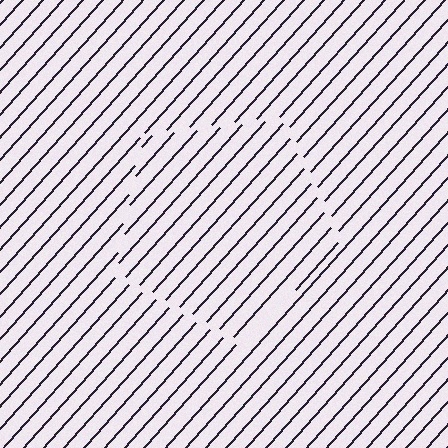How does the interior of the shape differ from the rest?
The interior of the shape contains the same grating, shifted by half a period — the contour is defined by the phase discontinuity where line-ends from the inner and outer gratings abut.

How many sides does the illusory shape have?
5 sides — the line-ends trace a pentagon.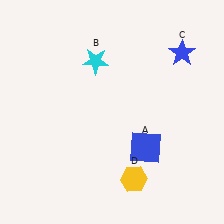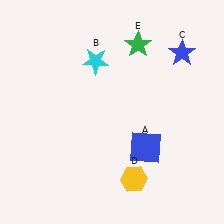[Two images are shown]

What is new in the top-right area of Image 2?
A green star (E) was added in the top-right area of Image 2.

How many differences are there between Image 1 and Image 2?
There is 1 difference between the two images.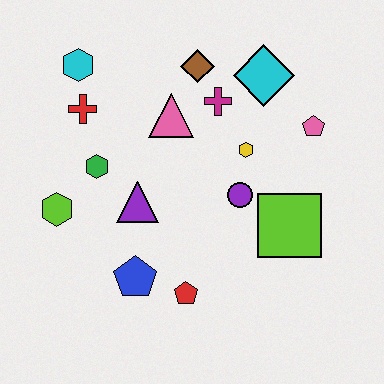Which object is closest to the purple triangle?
The green hexagon is closest to the purple triangle.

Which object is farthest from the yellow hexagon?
The lime hexagon is farthest from the yellow hexagon.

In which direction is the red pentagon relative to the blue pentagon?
The red pentagon is to the right of the blue pentagon.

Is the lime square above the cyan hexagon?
No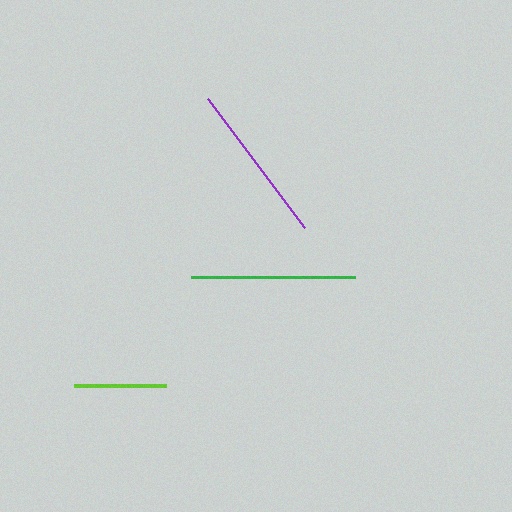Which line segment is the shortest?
The lime line is the shortest at approximately 92 pixels.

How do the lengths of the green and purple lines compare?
The green and purple lines are approximately the same length.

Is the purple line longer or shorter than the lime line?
The purple line is longer than the lime line.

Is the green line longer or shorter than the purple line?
The green line is longer than the purple line.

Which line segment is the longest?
The green line is the longest at approximately 164 pixels.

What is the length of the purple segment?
The purple segment is approximately 161 pixels long.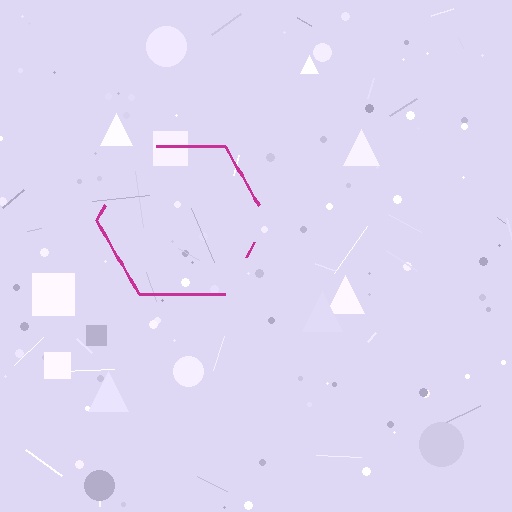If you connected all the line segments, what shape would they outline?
They would outline a hexagon.